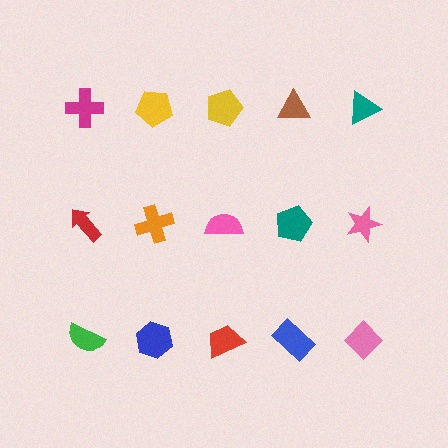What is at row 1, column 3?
A yellow pentagon.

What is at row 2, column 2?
An orange cross.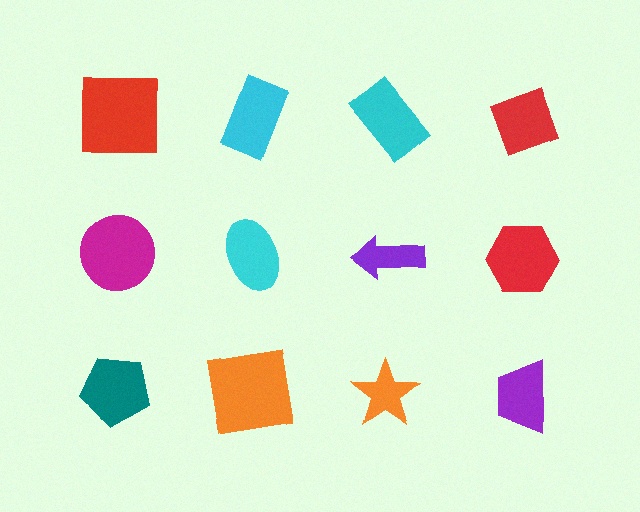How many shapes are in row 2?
4 shapes.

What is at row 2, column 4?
A red hexagon.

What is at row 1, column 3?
A cyan rectangle.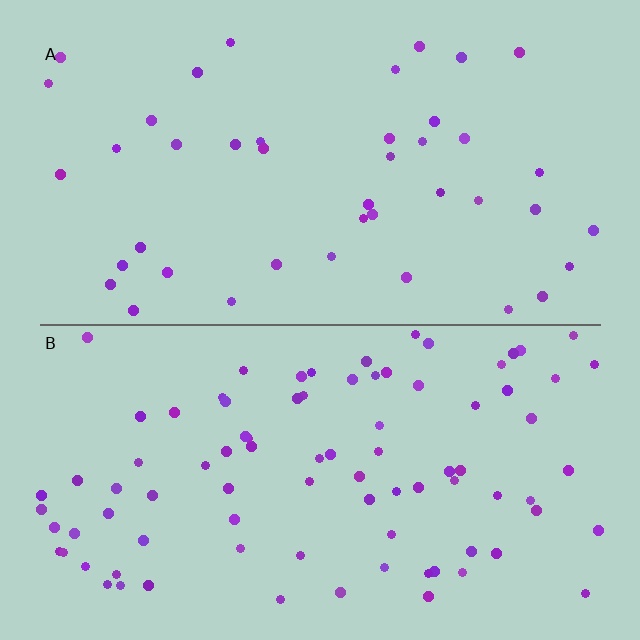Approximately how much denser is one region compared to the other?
Approximately 2.1× — region B over region A.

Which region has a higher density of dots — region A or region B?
B (the bottom).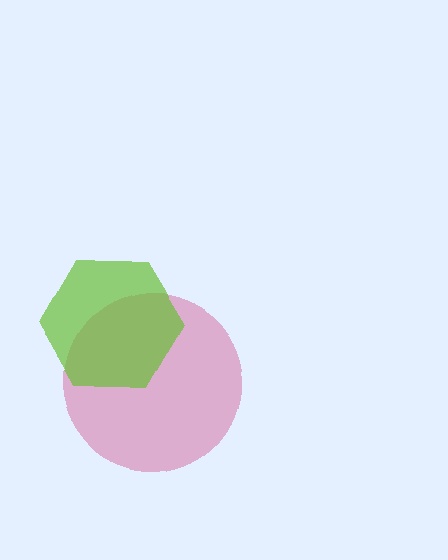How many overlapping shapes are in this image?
There are 2 overlapping shapes in the image.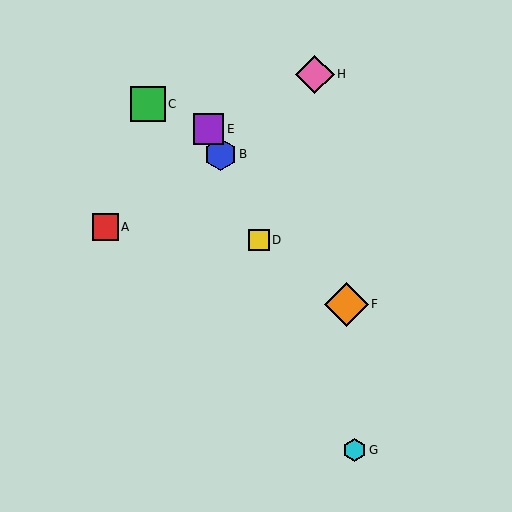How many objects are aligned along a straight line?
4 objects (B, D, E, G) are aligned along a straight line.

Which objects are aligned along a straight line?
Objects B, D, E, G are aligned along a straight line.